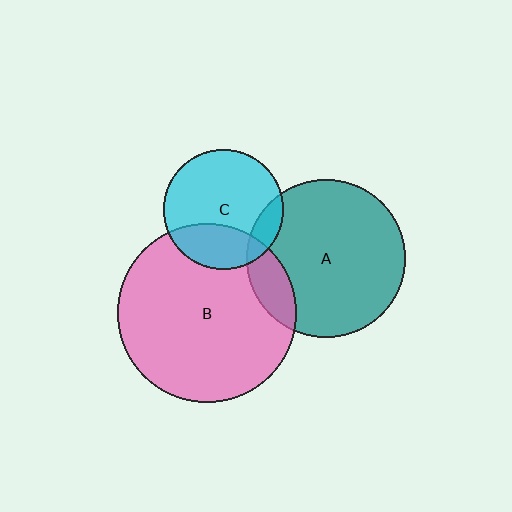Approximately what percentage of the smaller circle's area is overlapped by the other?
Approximately 30%.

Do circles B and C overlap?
Yes.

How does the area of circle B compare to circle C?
Approximately 2.2 times.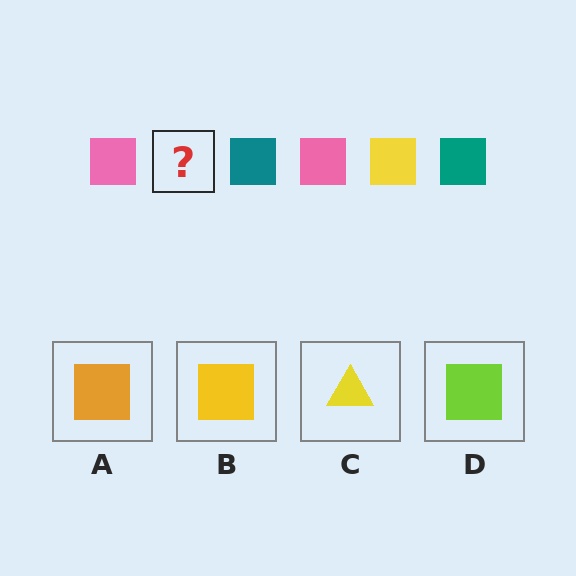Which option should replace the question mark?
Option B.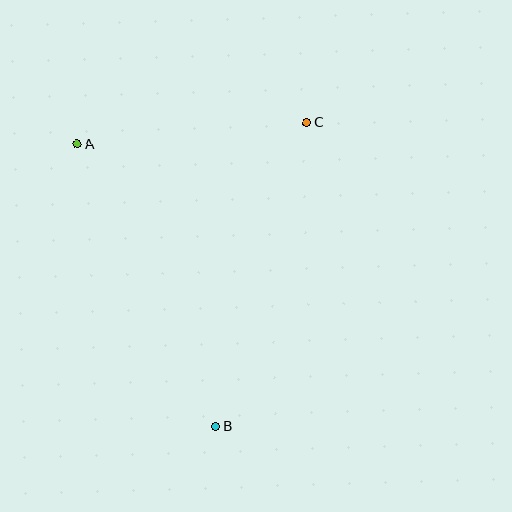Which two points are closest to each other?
Points A and C are closest to each other.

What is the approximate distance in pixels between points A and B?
The distance between A and B is approximately 314 pixels.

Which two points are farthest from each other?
Points B and C are farthest from each other.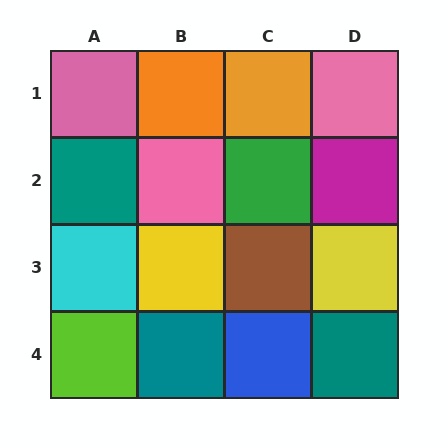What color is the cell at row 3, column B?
Yellow.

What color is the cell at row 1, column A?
Pink.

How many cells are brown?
1 cell is brown.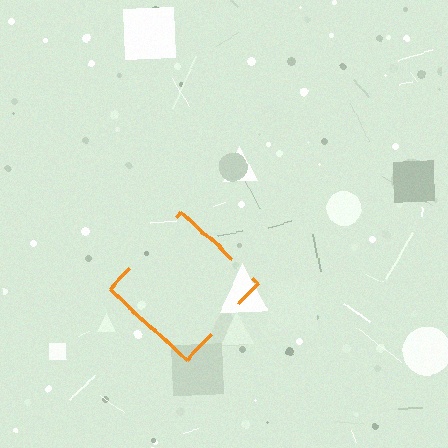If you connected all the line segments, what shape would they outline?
They would outline a diamond.